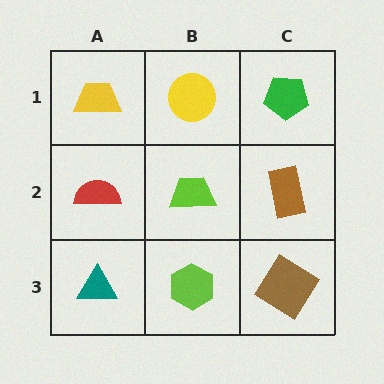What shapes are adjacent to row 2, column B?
A yellow circle (row 1, column B), a lime hexagon (row 3, column B), a red semicircle (row 2, column A), a brown rectangle (row 2, column C).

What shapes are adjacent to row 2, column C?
A green pentagon (row 1, column C), a brown diamond (row 3, column C), a lime trapezoid (row 2, column B).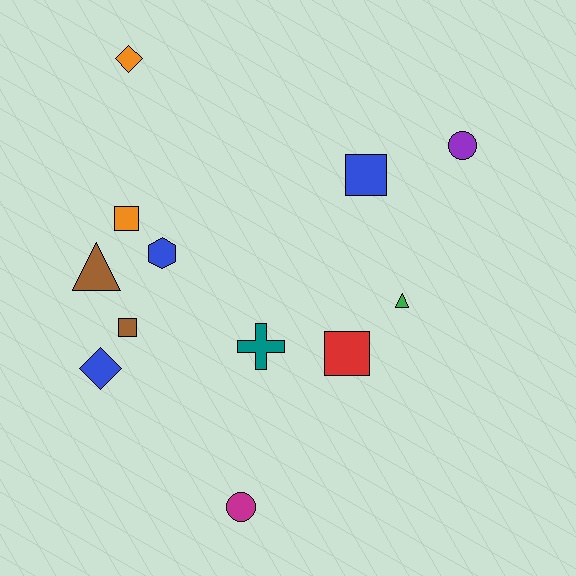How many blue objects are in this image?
There are 3 blue objects.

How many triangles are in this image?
There are 2 triangles.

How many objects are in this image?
There are 12 objects.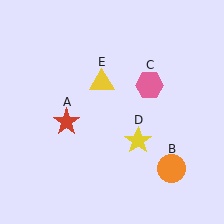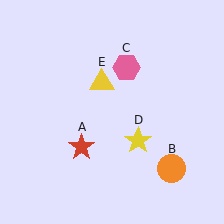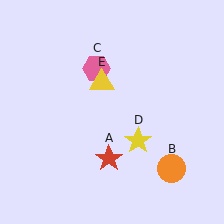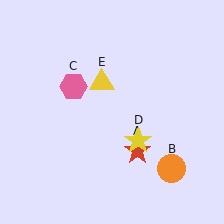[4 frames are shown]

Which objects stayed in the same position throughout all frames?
Orange circle (object B) and yellow star (object D) and yellow triangle (object E) remained stationary.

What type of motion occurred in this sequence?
The red star (object A), pink hexagon (object C) rotated counterclockwise around the center of the scene.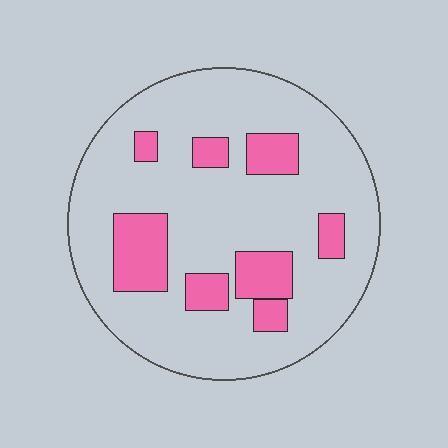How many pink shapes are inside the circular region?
8.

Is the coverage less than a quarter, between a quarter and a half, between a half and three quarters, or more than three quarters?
Less than a quarter.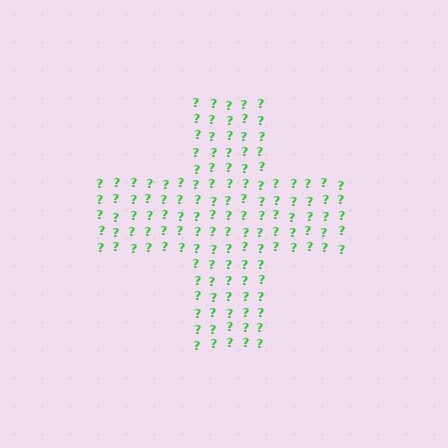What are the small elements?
The small elements are question marks.